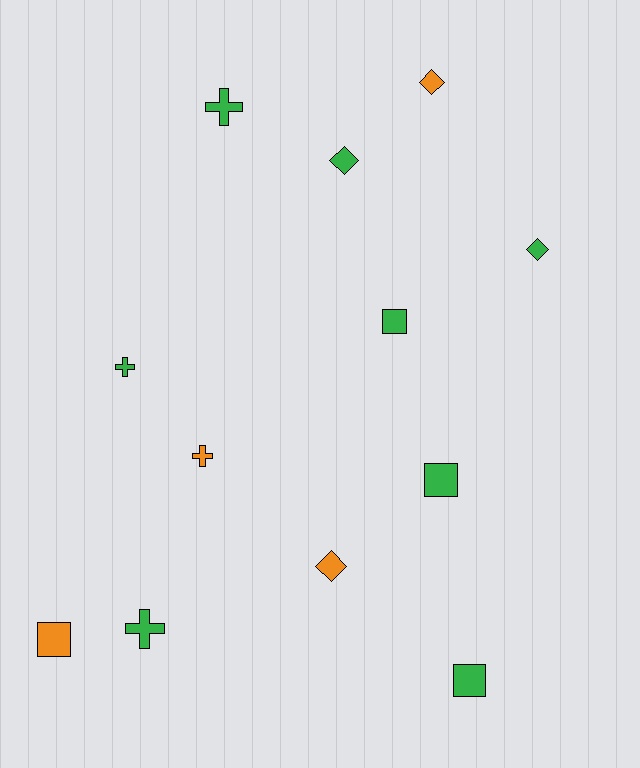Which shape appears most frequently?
Cross, with 4 objects.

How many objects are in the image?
There are 12 objects.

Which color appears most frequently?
Green, with 8 objects.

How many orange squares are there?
There is 1 orange square.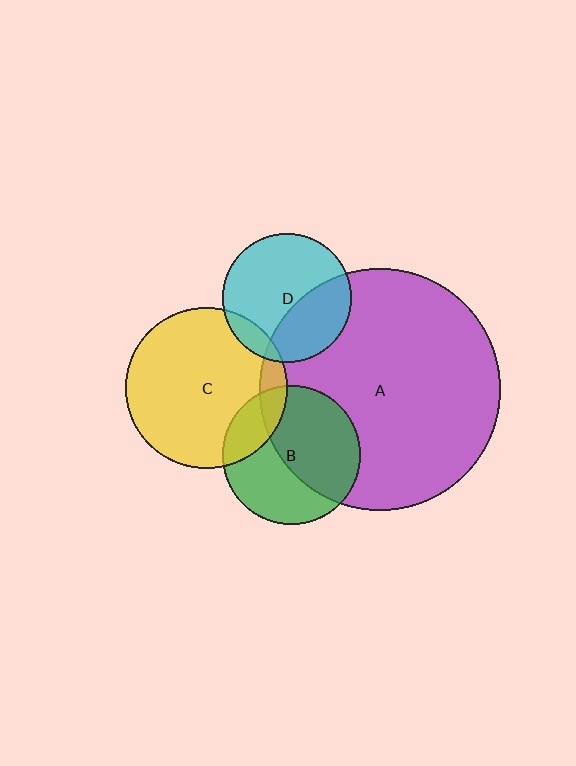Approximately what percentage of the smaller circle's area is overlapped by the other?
Approximately 20%.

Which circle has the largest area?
Circle A (purple).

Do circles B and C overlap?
Yes.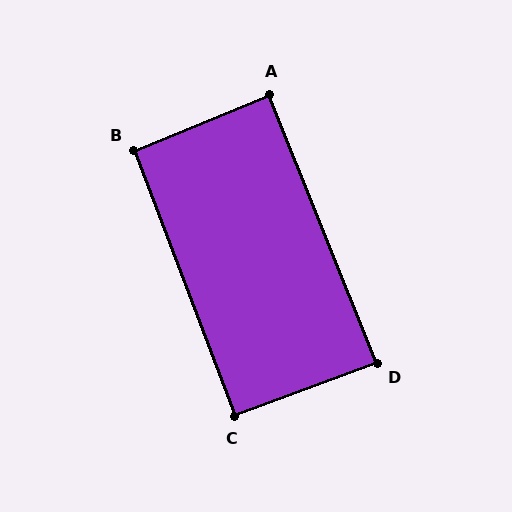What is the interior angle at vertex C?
Approximately 90 degrees (approximately right).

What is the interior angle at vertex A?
Approximately 90 degrees (approximately right).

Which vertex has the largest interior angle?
B, at approximately 91 degrees.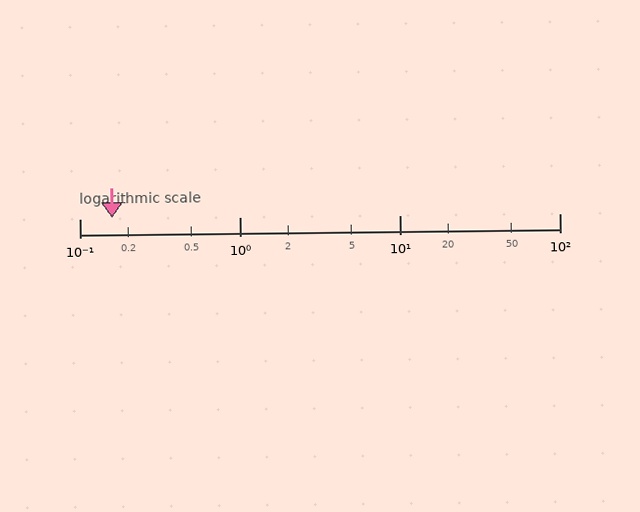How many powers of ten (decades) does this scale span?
The scale spans 3 decades, from 0.1 to 100.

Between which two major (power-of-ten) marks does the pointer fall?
The pointer is between 0.1 and 1.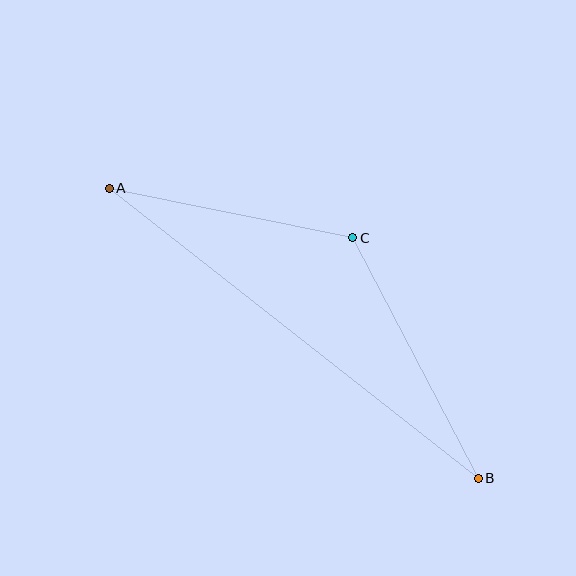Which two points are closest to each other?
Points A and C are closest to each other.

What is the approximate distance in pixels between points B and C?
The distance between B and C is approximately 271 pixels.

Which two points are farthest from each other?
Points A and B are farthest from each other.